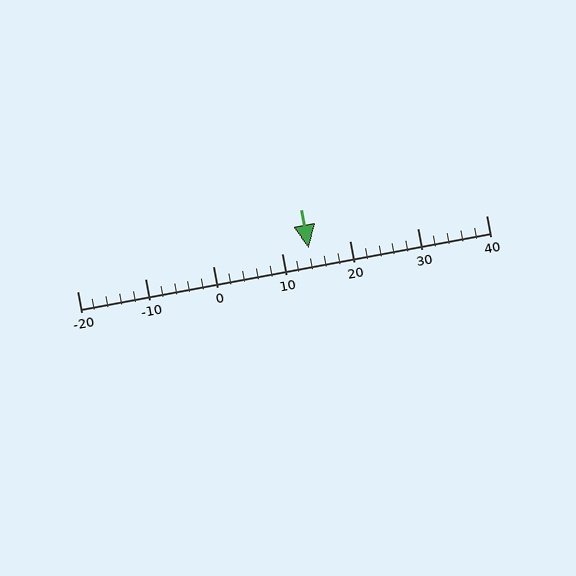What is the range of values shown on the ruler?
The ruler shows values from -20 to 40.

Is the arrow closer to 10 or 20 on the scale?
The arrow is closer to 10.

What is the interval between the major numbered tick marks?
The major tick marks are spaced 10 units apart.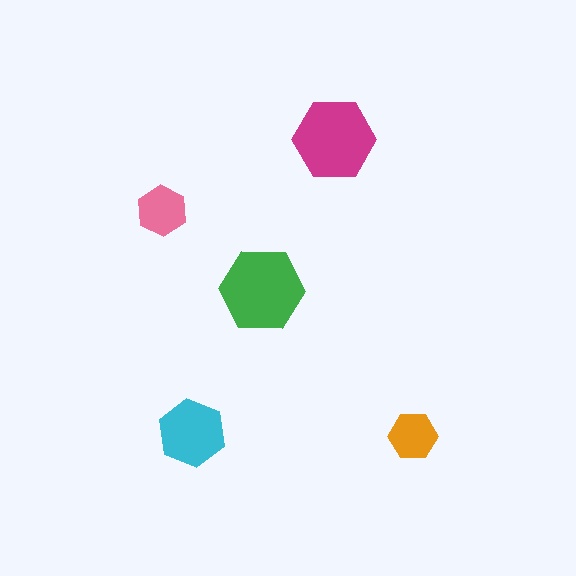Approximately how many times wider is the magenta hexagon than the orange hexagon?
About 1.5 times wider.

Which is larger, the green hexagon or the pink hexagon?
The green one.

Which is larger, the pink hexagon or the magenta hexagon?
The magenta one.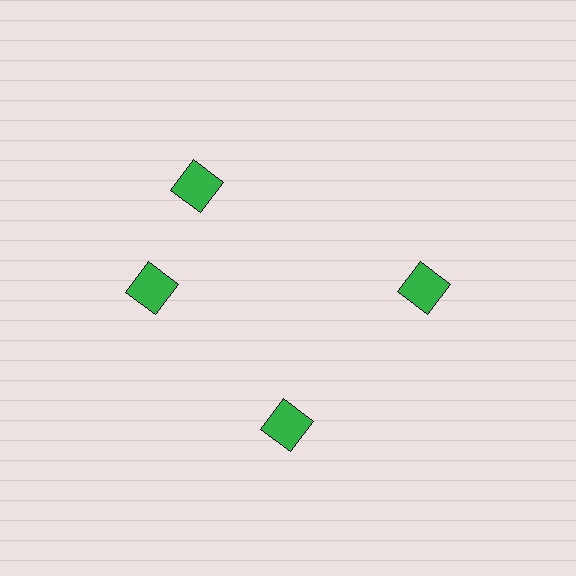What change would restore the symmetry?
The symmetry would be restored by rotating it back into even spacing with its neighbors so that all 4 squares sit at equal angles and equal distance from the center.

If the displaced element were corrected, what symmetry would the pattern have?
It would have 4-fold rotational symmetry — the pattern would map onto itself every 90 degrees.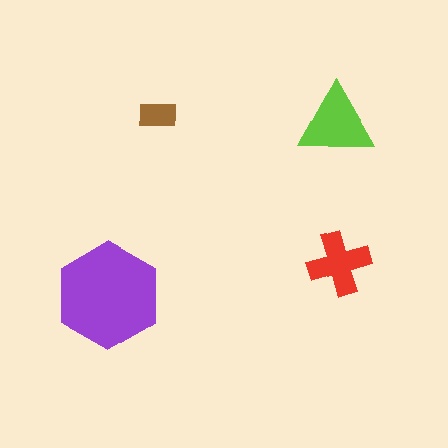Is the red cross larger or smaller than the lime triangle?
Smaller.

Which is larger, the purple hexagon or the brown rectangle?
The purple hexagon.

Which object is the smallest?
The brown rectangle.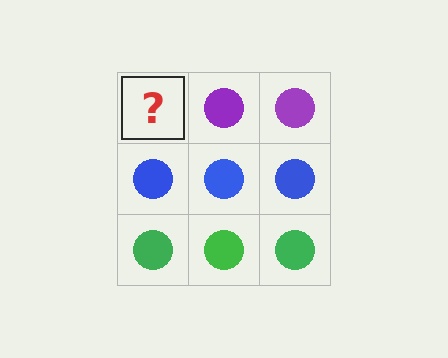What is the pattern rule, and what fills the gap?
The rule is that each row has a consistent color. The gap should be filled with a purple circle.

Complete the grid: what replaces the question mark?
The question mark should be replaced with a purple circle.